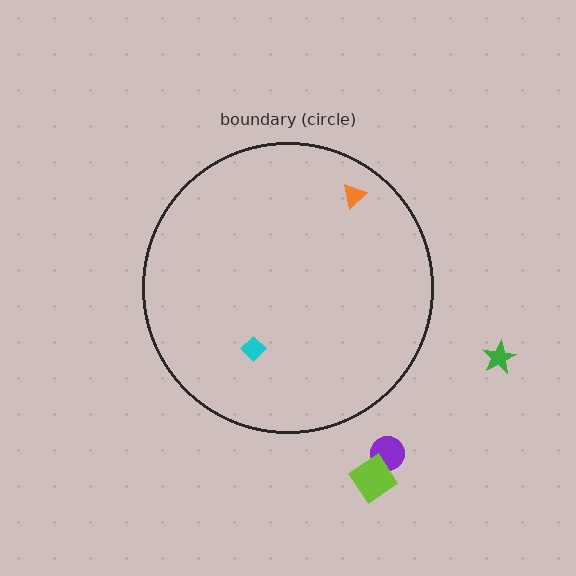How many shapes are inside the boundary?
2 inside, 3 outside.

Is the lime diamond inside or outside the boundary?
Outside.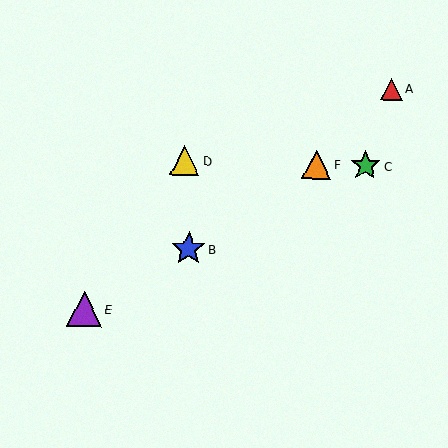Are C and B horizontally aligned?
No, C is at y≈166 and B is at y≈249.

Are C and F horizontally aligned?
Yes, both are at y≈166.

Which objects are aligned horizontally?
Objects C, D, F are aligned horizontally.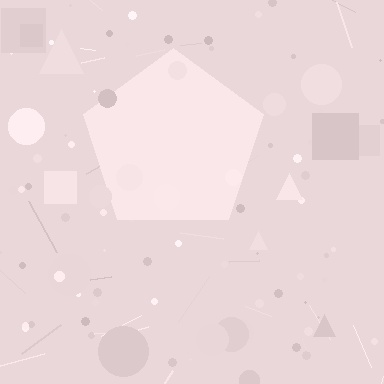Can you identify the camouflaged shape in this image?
The camouflaged shape is a pentagon.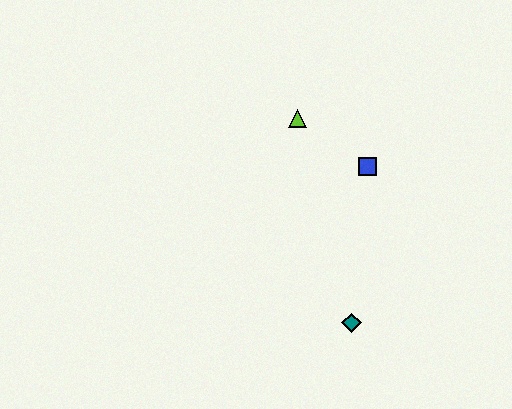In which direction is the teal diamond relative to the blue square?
The teal diamond is below the blue square.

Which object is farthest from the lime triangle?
The teal diamond is farthest from the lime triangle.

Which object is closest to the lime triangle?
The blue square is closest to the lime triangle.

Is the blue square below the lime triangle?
Yes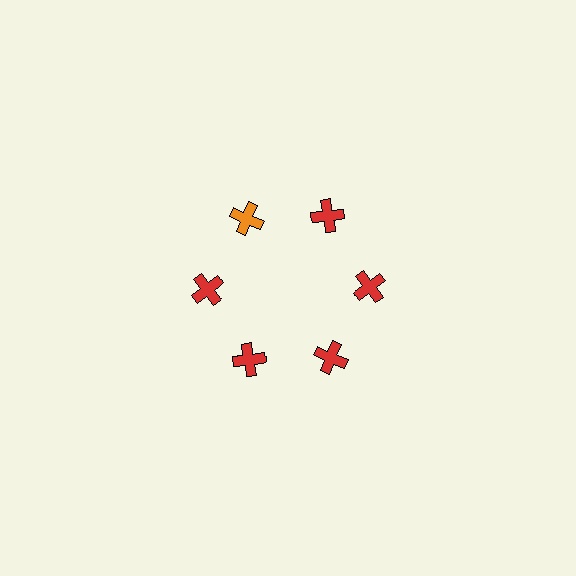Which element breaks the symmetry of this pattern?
The orange cross at roughly the 11 o'clock position breaks the symmetry. All other shapes are red crosses.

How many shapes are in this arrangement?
There are 6 shapes arranged in a ring pattern.